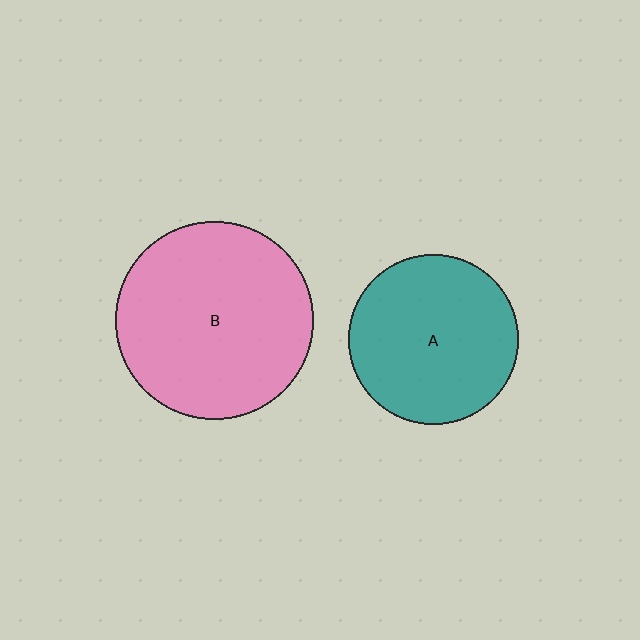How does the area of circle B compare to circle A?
Approximately 1.4 times.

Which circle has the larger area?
Circle B (pink).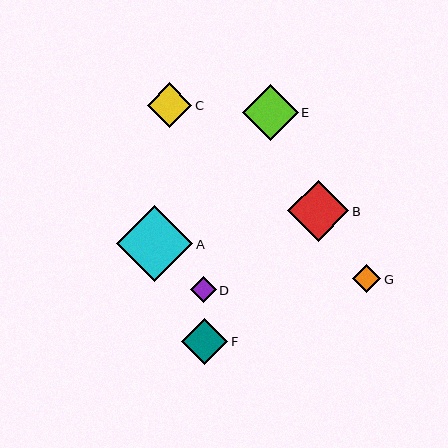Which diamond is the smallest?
Diamond D is the smallest with a size of approximately 25 pixels.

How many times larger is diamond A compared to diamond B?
Diamond A is approximately 1.3 times the size of diamond B.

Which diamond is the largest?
Diamond A is the largest with a size of approximately 76 pixels.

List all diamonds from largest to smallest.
From largest to smallest: A, B, E, F, C, G, D.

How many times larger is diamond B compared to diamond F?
Diamond B is approximately 1.3 times the size of diamond F.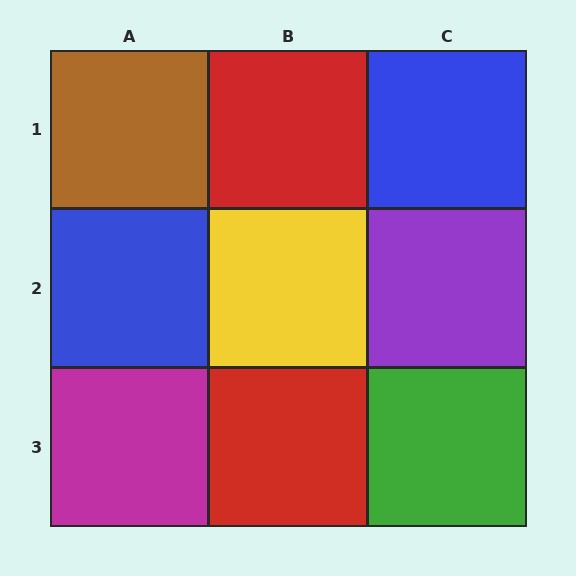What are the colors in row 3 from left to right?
Magenta, red, green.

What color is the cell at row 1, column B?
Red.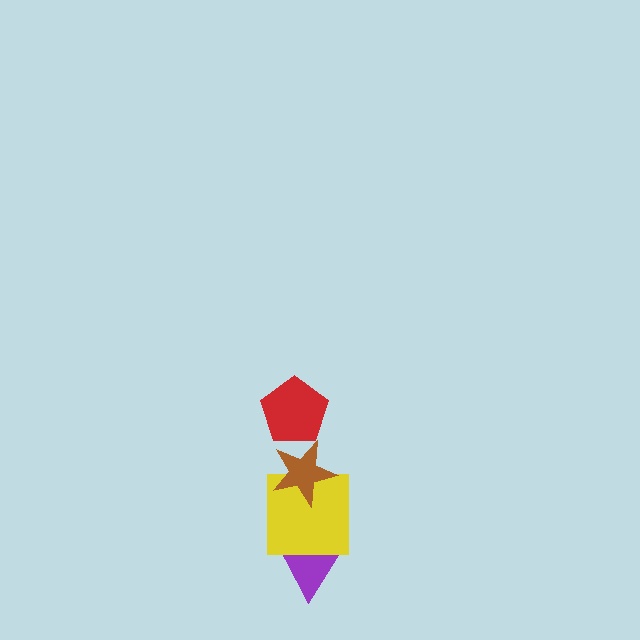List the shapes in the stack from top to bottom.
From top to bottom: the red pentagon, the brown star, the yellow square, the purple triangle.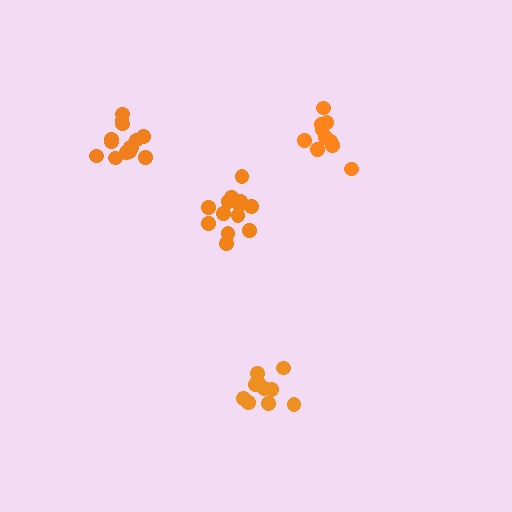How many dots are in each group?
Group 1: 13 dots, Group 2: 10 dots, Group 3: 14 dots, Group 4: 11 dots (48 total).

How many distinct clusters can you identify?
There are 4 distinct clusters.